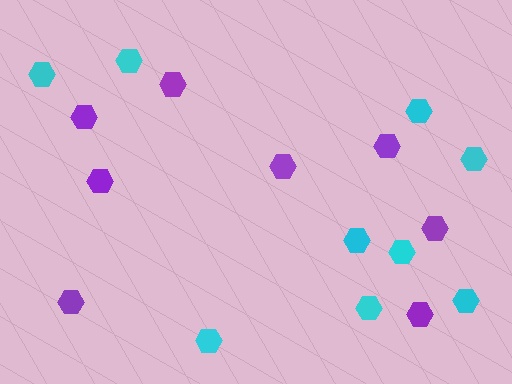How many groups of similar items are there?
There are 2 groups: one group of purple hexagons (8) and one group of cyan hexagons (9).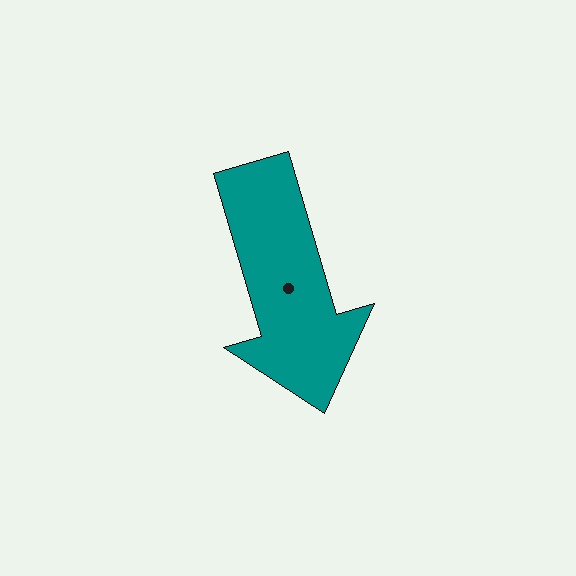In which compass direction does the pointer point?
South.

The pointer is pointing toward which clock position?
Roughly 5 o'clock.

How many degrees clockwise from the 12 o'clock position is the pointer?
Approximately 164 degrees.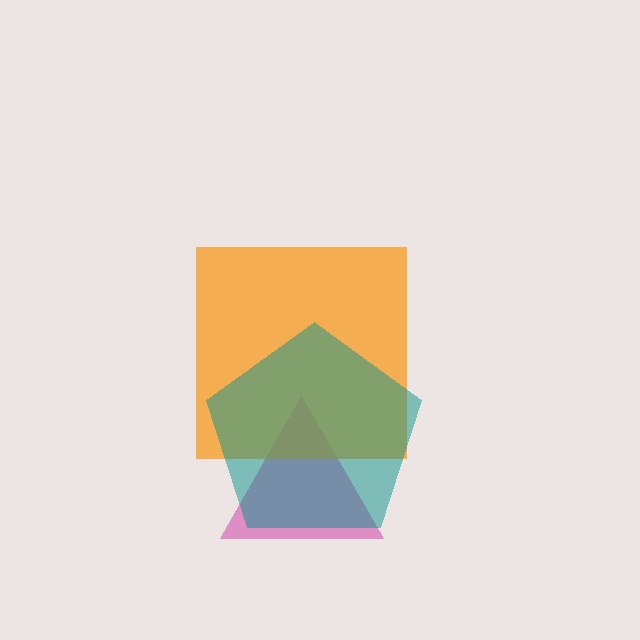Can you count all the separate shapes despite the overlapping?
Yes, there are 3 separate shapes.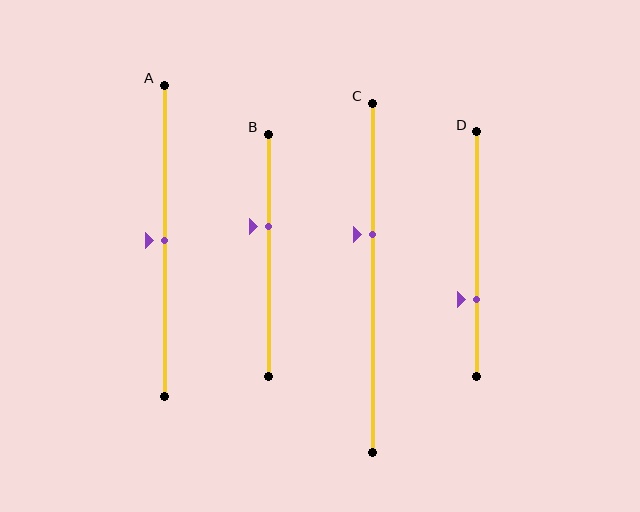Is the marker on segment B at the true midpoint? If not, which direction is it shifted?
No, the marker on segment B is shifted upward by about 12% of the segment length.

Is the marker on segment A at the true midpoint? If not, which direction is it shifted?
Yes, the marker on segment A is at the true midpoint.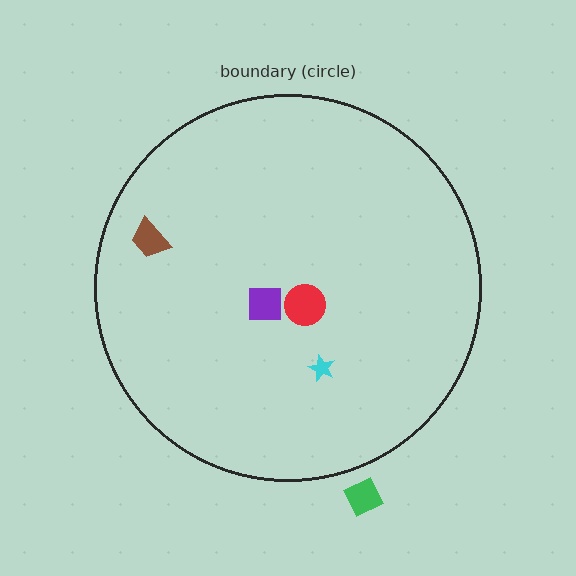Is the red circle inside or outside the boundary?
Inside.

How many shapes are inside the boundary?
4 inside, 1 outside.